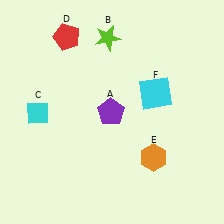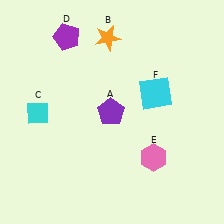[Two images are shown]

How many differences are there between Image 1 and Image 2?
There are 3 differences between the two images.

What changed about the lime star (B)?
In Image 1, B is lime. In Image 2, it changed to orange.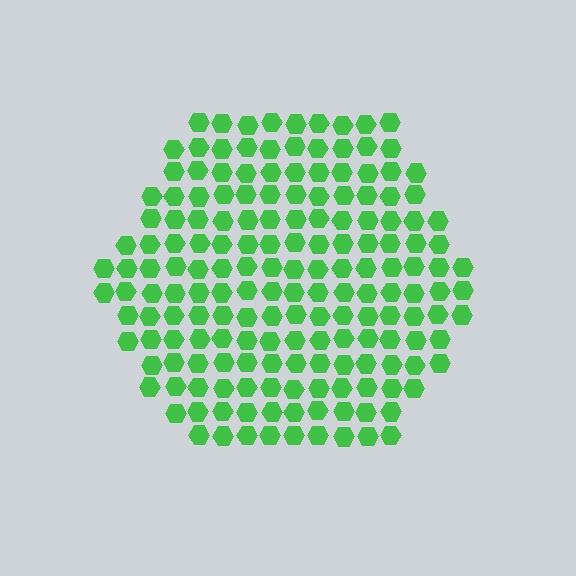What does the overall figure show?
The overall figure shows a hexagon.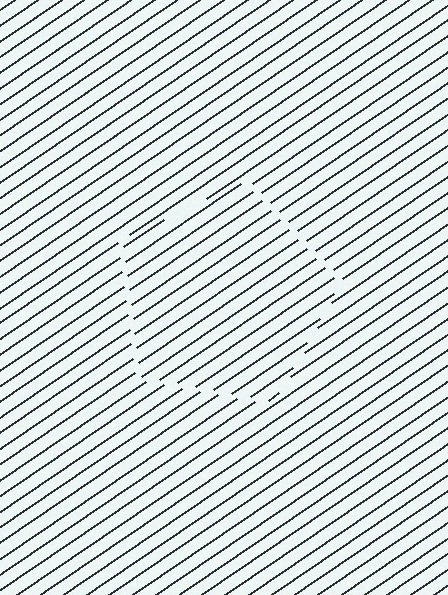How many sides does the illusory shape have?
5 sides — the line-ends trace a pentagon.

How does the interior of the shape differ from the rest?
The interior of the shape contains the same grating, shifted by half a period — the contour is defined by the phase discontinuity where line-ends from the inner and outer gratings abut.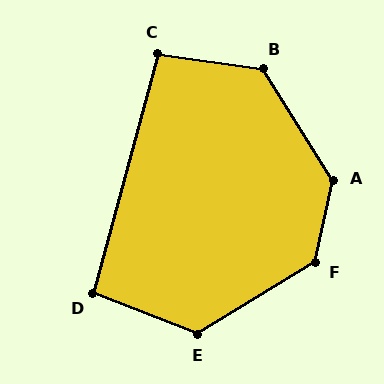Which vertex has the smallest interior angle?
D, at approximately 96 degrees.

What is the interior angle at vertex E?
Approximately 127 degrees (obtuse).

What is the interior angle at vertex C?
Approximately 97 degrees (obtuse).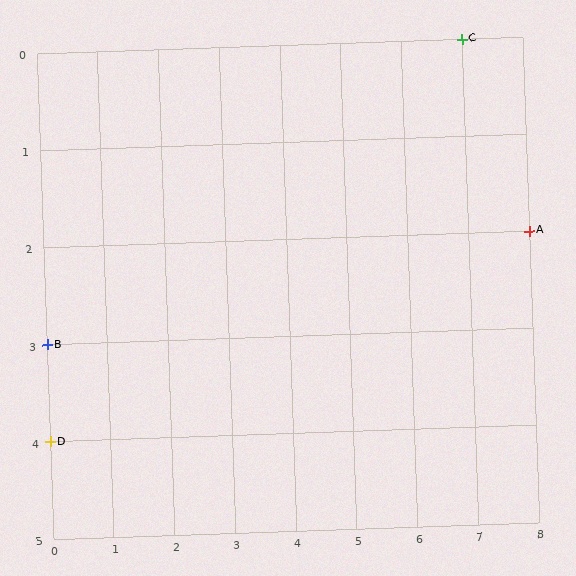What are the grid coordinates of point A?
Point A is at grid coordinates (8, 2).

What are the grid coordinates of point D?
Point D is at grid coordinates (0, 4).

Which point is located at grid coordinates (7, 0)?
Point C is at (7, 0).